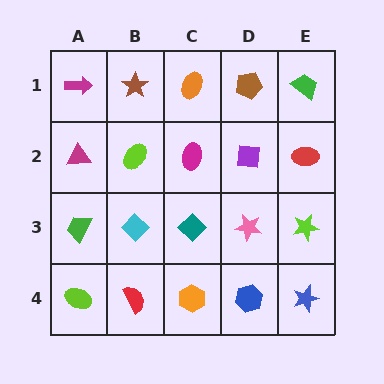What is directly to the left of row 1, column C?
A brown star.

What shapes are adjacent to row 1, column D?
A purple square (row 2, column D), an orange ellipse (row 1, column C), a green trapezoid (row 1, column E).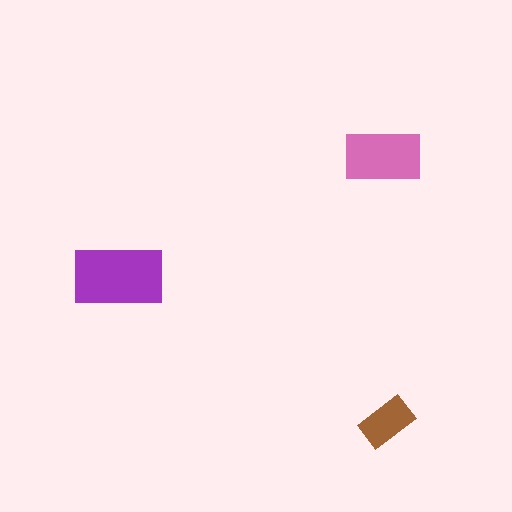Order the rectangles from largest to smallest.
the purple one, the pink one, the brown one.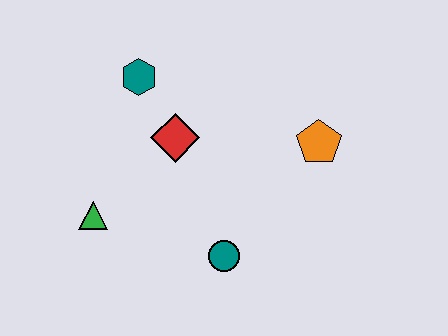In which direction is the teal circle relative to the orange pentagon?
The teal circle is below the orange pentagon.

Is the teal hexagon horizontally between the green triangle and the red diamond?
Yes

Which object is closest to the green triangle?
The red diamond is closest to the green triangle.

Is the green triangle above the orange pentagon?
No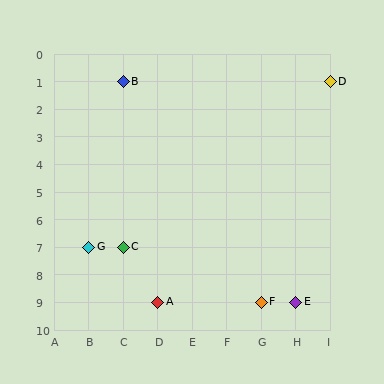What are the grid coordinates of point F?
Point F is at grid coordinates (G, 9).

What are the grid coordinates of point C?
Point C is at grid coordinates (C, 7).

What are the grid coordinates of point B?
Point B is at grid coordinates (C, 1).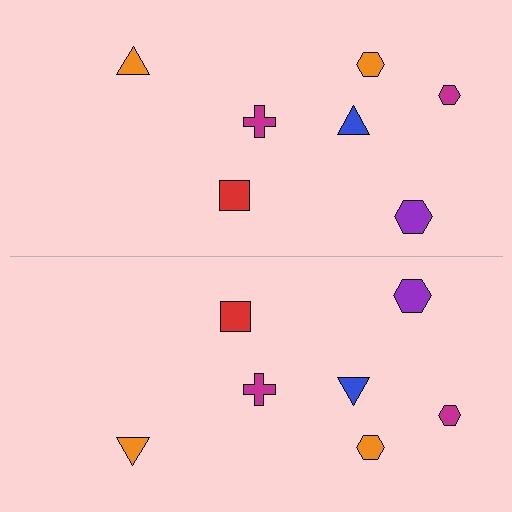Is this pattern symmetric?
Yes, this pattern has bilateral (reflection) symmetry.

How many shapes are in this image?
There are 14 shapes in this image.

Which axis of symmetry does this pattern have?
The pattern has a horizontal axis of symmetry running through the center of the image.